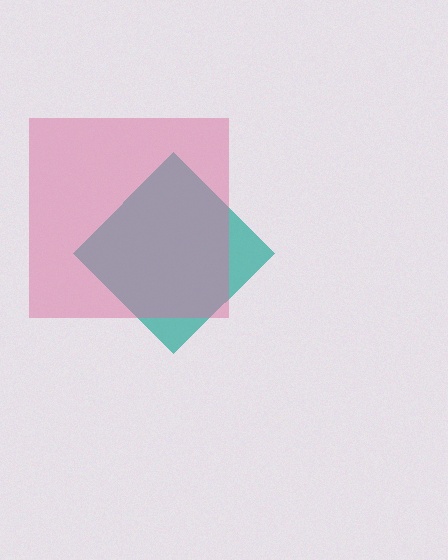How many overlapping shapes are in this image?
There are 2 overlapping shapes in the image.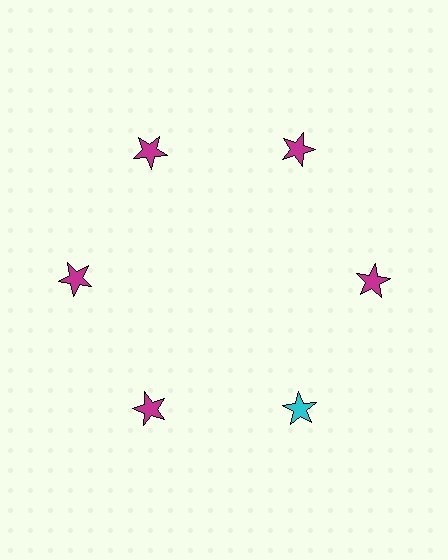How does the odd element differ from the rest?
It has a different color: cyan instead of magenta.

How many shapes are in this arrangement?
There are 6 shapes arranged in a ring pattern.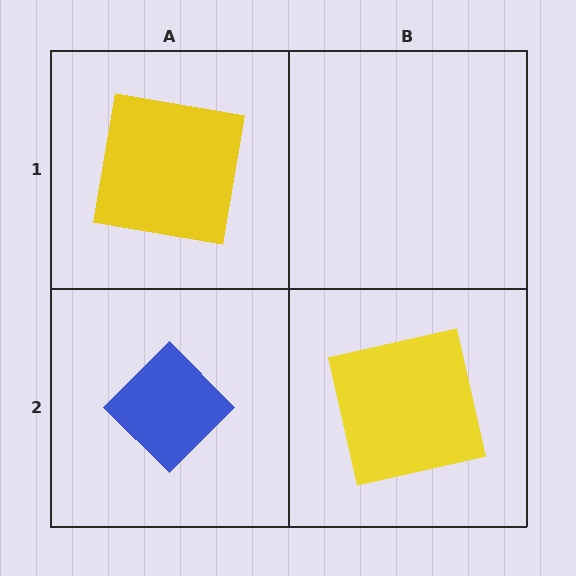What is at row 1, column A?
A yellow square.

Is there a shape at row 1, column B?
No, that cell is empty.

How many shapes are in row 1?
1 shape.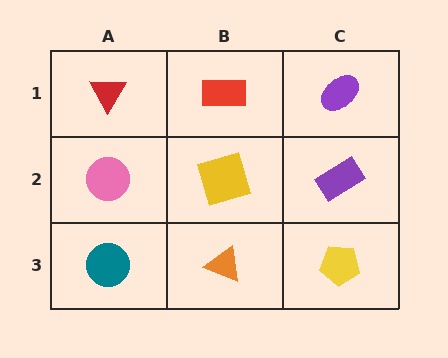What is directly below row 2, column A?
A teal circle.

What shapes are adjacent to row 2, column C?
A purple ellipse (row 1, column C), a yellow pentagon (row 3, column C), a yellow square (row 2, column B).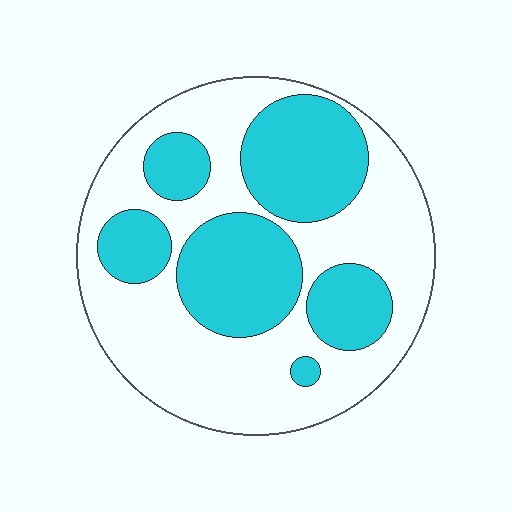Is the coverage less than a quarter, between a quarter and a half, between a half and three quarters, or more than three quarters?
Between a quarter and a half.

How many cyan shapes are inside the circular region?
6.